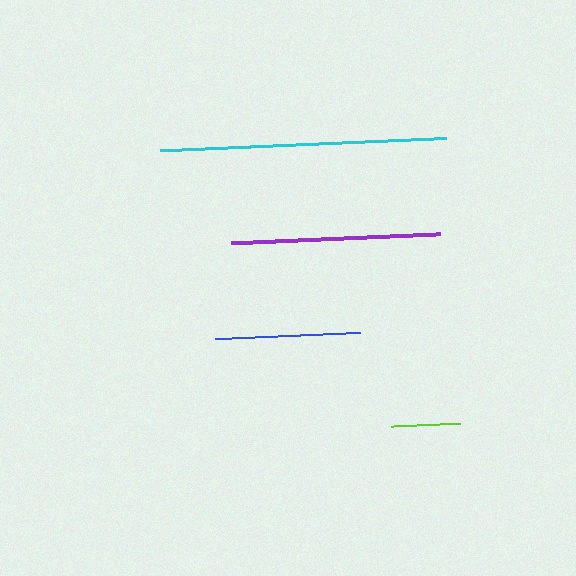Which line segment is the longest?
The cyan line is the longest at approximately 286 pixels.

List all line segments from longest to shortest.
From longest to shortest: cyan, purple, blue, lime.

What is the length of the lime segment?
The lime segment is approximately 68 pixels long.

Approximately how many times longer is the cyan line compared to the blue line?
The cyan line is approximately 2.0 times the length of the blue line.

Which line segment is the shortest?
The lime line is the shortest at approximately 68 pixels.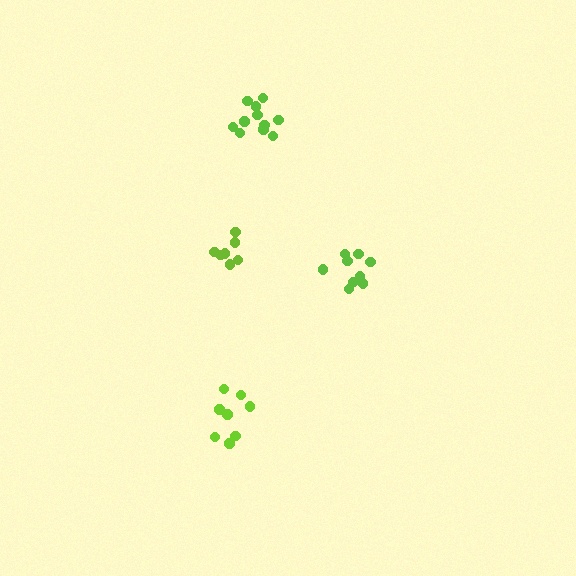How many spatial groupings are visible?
There are 4 spatial groupings.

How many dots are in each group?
Group 1: 7 dots, Group 2: 8 dots, Group 3: 9 dots, Group 4: 11 dots (35 total).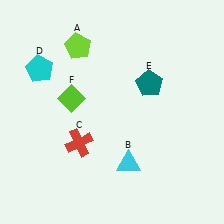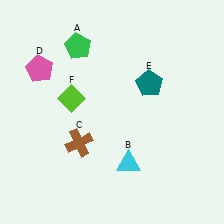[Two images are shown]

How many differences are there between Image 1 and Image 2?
There are 3 differences between the two images.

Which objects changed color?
A changed from lime to green. C changed from red to brown. D changed from cyan to pink.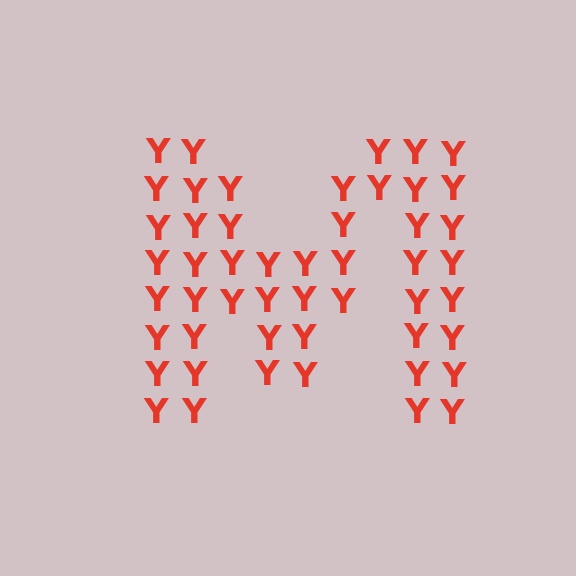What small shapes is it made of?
It is made of small letter Y's.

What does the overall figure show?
The overall figure shows the letter M.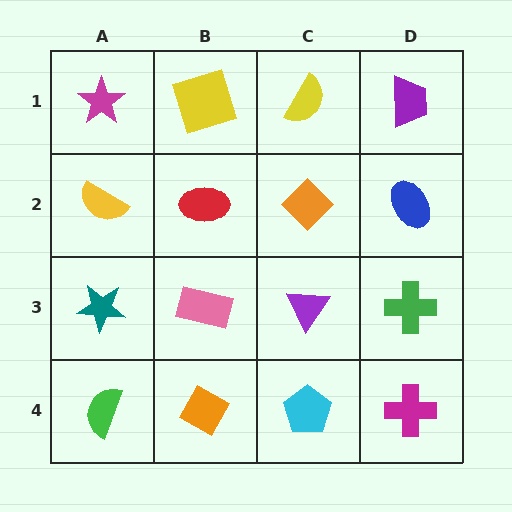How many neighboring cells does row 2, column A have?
3.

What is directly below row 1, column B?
A red ellipse.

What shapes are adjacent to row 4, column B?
A pink rectangle (row 3, column B), a green semicircle (row 4, column A), a cyan pentagon (row 4, column C).